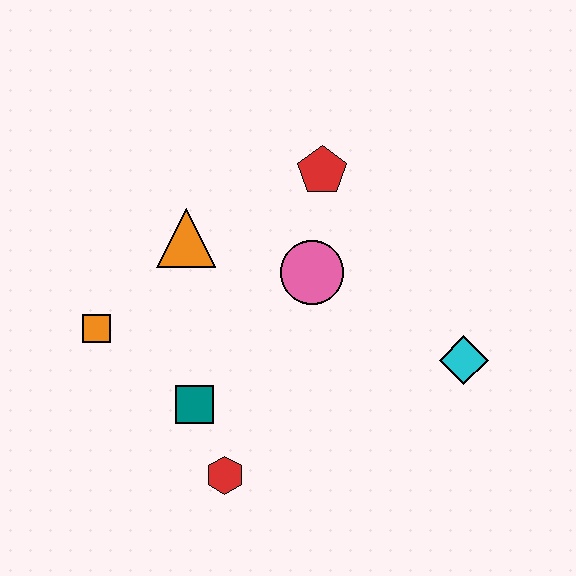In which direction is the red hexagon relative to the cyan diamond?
The red hexagon is to the left of the cyan diamond.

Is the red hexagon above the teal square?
No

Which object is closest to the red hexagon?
The teal square is closest to the red hexagon.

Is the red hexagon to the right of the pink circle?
No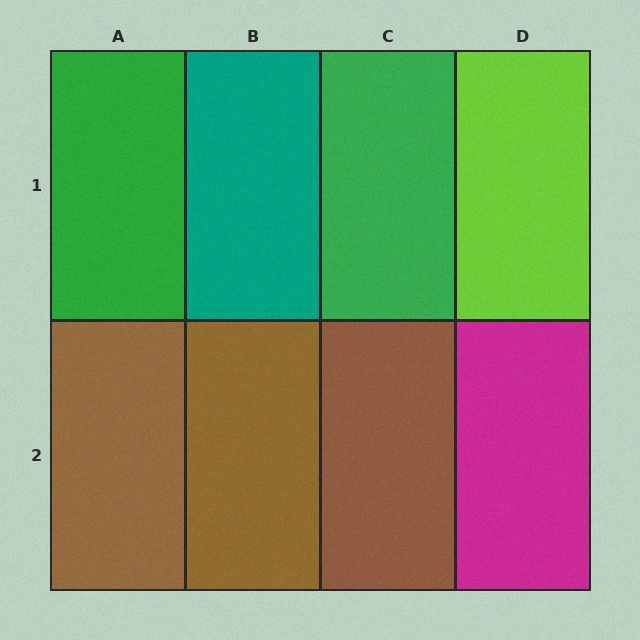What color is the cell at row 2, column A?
Brown.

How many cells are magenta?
1 cell is magenta.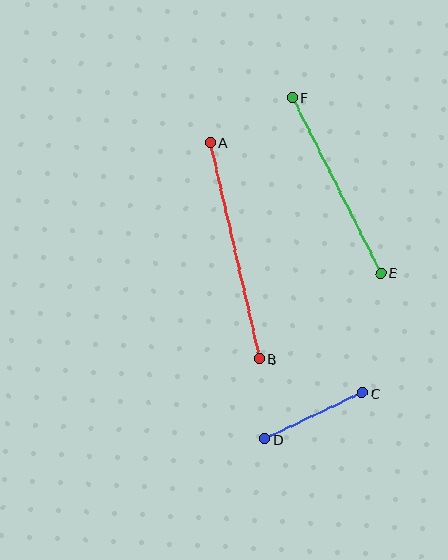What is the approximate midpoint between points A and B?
The midpoint is at approximately (235, 251) pixels.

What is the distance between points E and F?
The distance is approximately 197 pixels.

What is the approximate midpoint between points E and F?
The midpoint is at approximately (337, 185) pixels.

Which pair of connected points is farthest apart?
Points A and B are farthest apart.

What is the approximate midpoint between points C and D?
The midpoint is at approximately (314, 416) pixels.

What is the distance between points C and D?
The distance is approximately 108 pixels.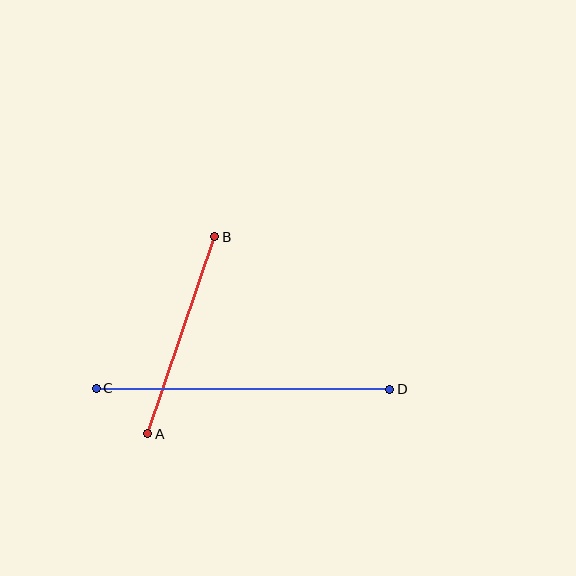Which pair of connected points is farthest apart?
Points C and D are farthest apart.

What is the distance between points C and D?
The distance is approximately 294 pixels.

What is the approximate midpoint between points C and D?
The midpoint is at approximately (243, 389) pixels.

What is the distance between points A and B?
The distance is approximately 208 pixels.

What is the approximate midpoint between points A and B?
The midpoint is at approximately (181, 335) pixels.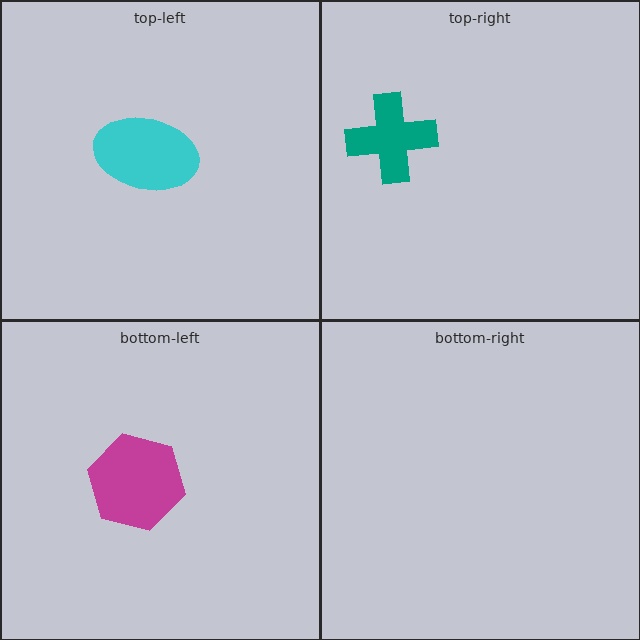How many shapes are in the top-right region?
1.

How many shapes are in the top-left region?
1.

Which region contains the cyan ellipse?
The top-left region.